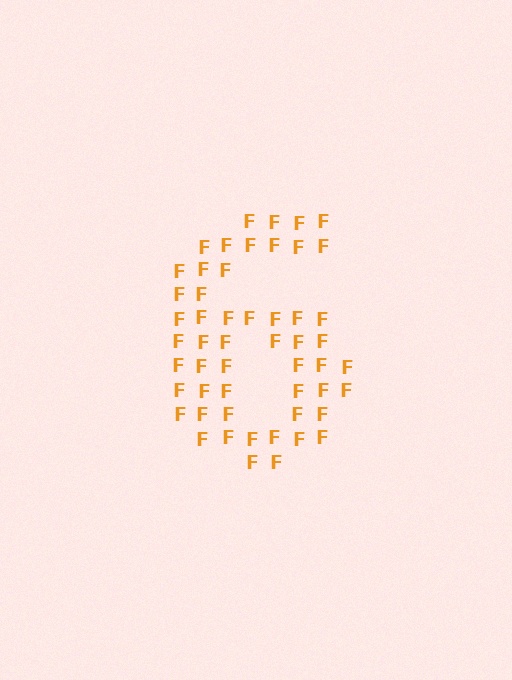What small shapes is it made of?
It is made of small letter F's.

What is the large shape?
The large shape is the digit 6.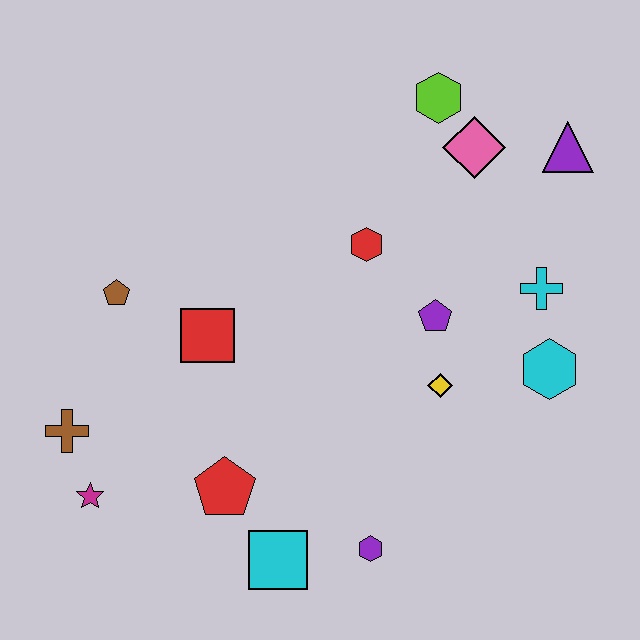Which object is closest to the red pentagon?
The cyan square is closest to the red pentagon.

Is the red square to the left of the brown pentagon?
No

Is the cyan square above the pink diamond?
No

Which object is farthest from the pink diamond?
The magenta star is farthest from the pink diamond.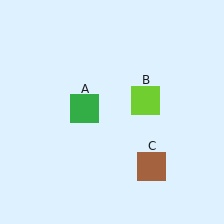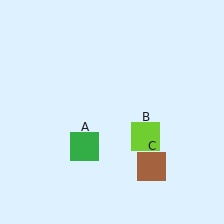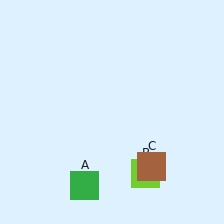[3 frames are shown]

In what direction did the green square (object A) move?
The green square (object A) moved down.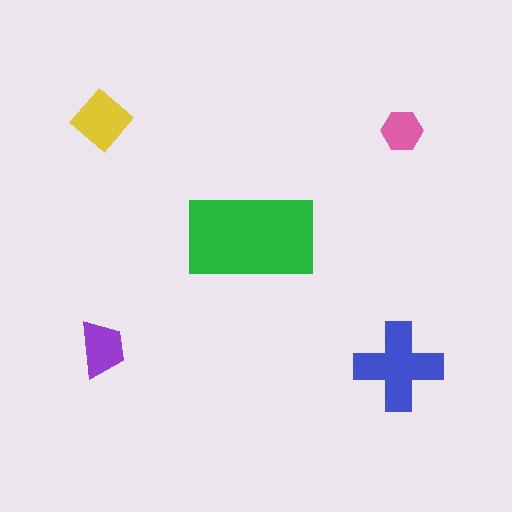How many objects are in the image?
There are 5 objects in the image.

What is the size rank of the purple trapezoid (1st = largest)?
4th.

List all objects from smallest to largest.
The pink hexagon, the purple trapezoid, the yellow diamond, the blue cross, the green rectangle.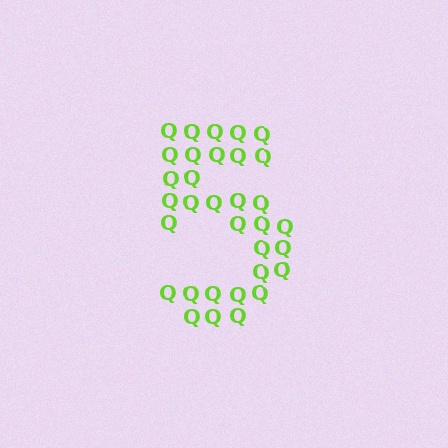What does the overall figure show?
The overall figure shows the digit 5.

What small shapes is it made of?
It is made of small letter Q's.